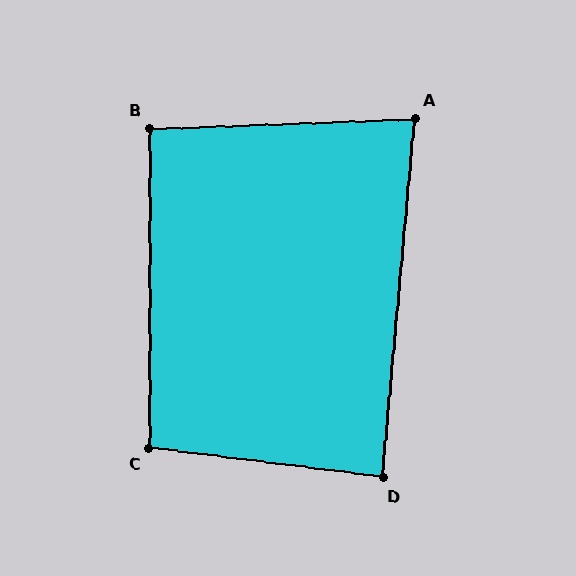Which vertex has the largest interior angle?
C, at approximately 97 degrees.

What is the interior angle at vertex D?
Approximately 88 degrees (approximately right).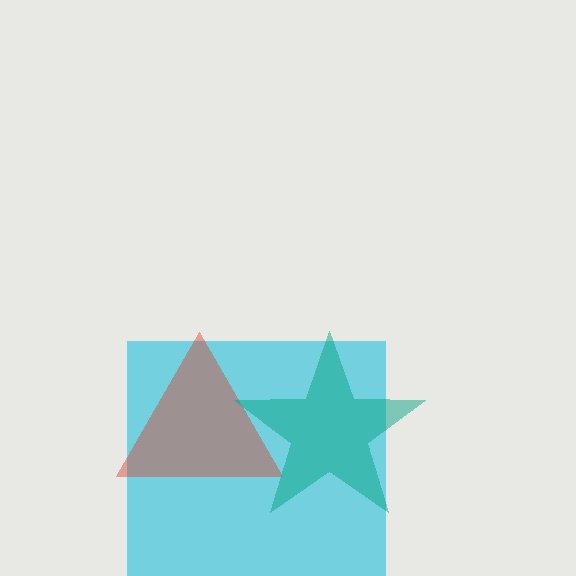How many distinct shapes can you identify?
There are 3 distinct shapes: a cyan square, a red triangle, a teal star.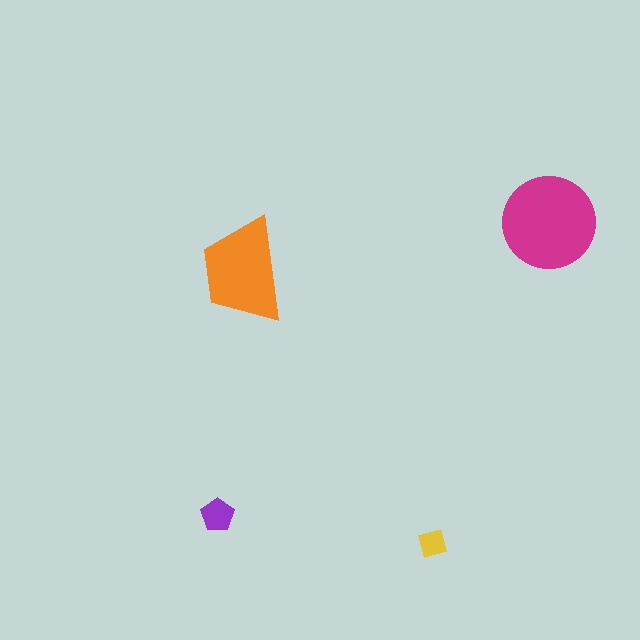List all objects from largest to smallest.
The magenta circle, the orange trapezoid, the purple pentagon, the yellow diamond.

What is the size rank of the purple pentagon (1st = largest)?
3rd.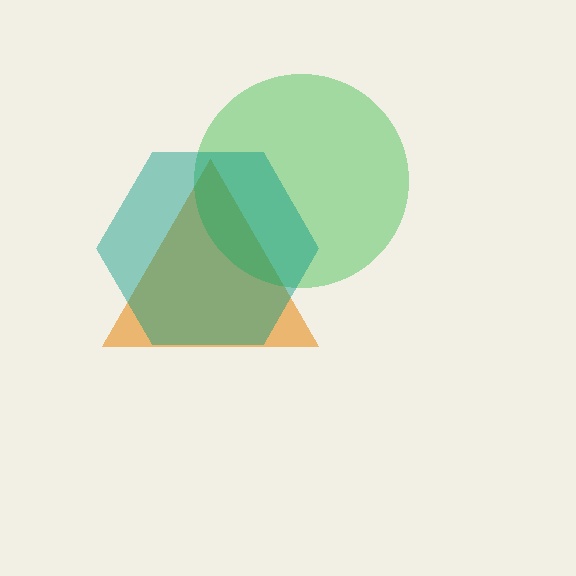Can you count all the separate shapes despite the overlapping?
Yes, there are 3 separate shapes.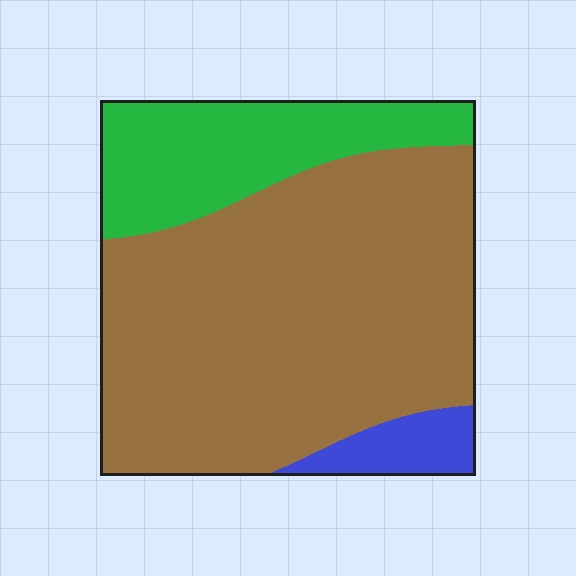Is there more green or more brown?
Brown.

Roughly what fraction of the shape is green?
Green covers around 25% of the shape.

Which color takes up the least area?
Blue, at roughly 5%.